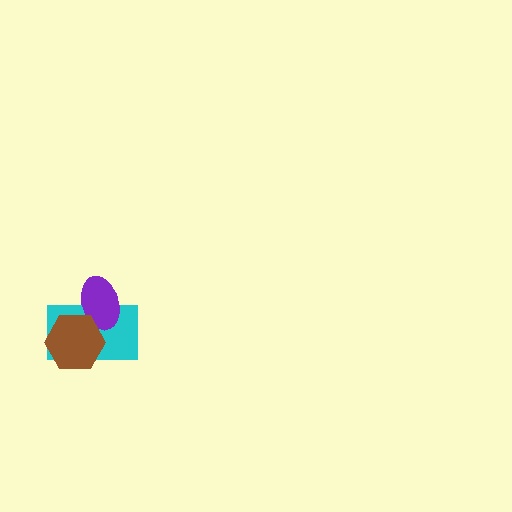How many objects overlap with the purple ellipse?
2 objects overlap with the purple ellipse.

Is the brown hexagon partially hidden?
No, no other shape covers it.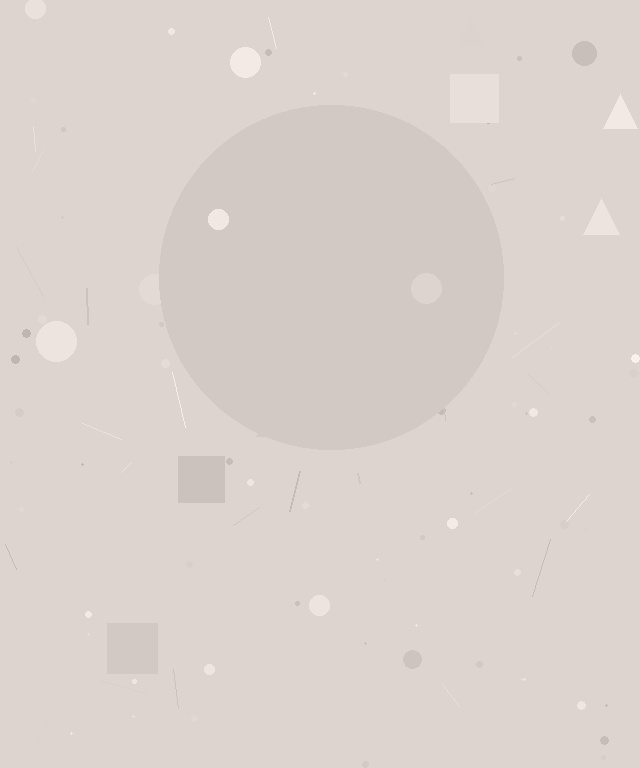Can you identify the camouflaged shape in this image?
The camouflaged shape is a circle.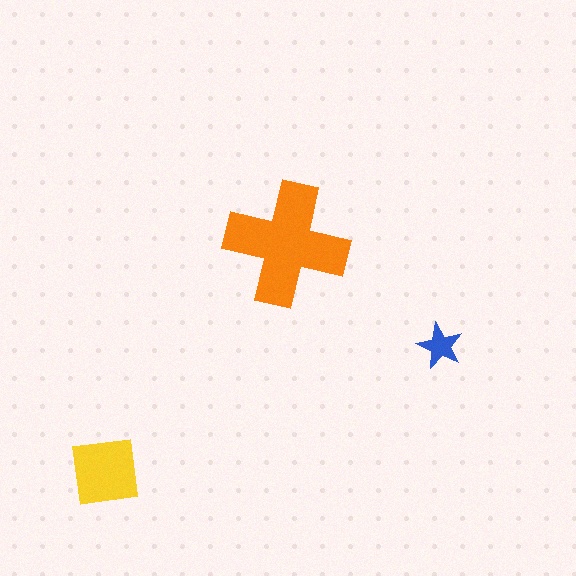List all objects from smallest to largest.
The blue star, the yellow square, the orange cross.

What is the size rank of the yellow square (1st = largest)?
2nd.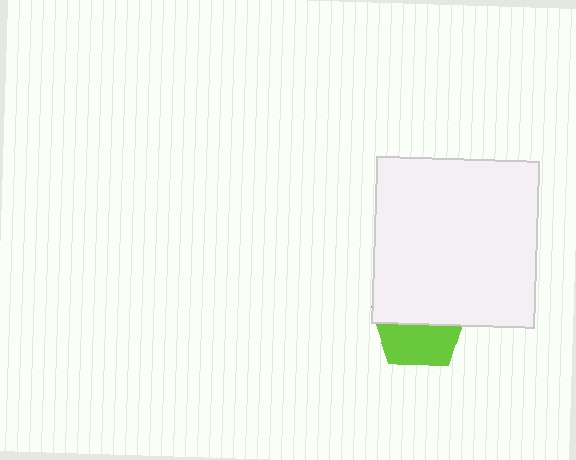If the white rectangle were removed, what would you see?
You would see the complete lime pentagon.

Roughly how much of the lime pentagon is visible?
About half of it is visible (roughly 46%).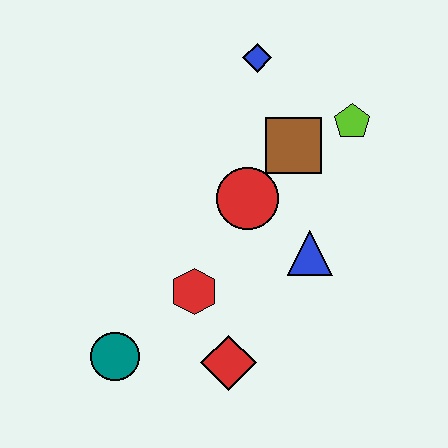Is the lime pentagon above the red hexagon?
Yes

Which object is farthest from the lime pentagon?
The teal circle is farthest from the lime pentagon.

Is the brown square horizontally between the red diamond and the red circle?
No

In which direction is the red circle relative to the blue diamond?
The red circle is below the blue diamond.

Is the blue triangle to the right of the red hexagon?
Yes